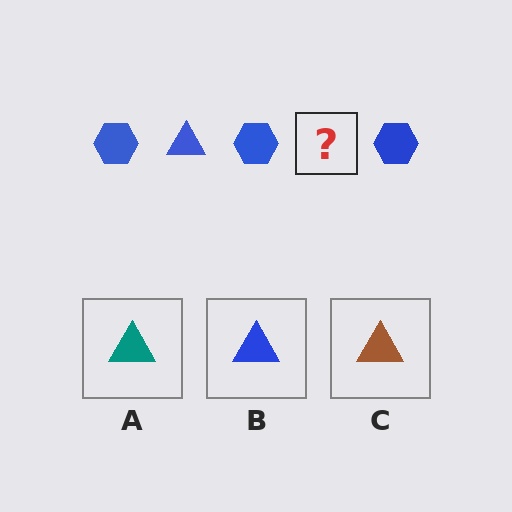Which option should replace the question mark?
Option B.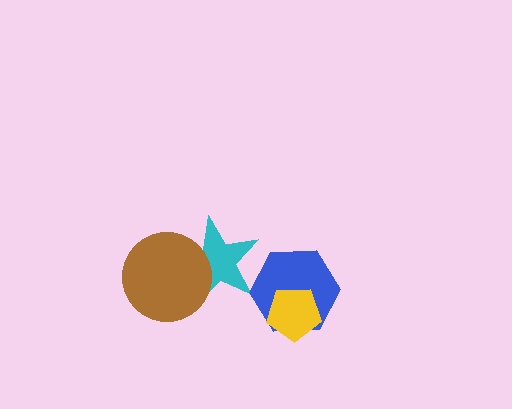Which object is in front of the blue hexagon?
The yellow pentagon is in front of the blue hexagon.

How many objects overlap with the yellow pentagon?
1 object overlaps with the yellow pentagon.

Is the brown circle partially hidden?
No, no other shape covers it.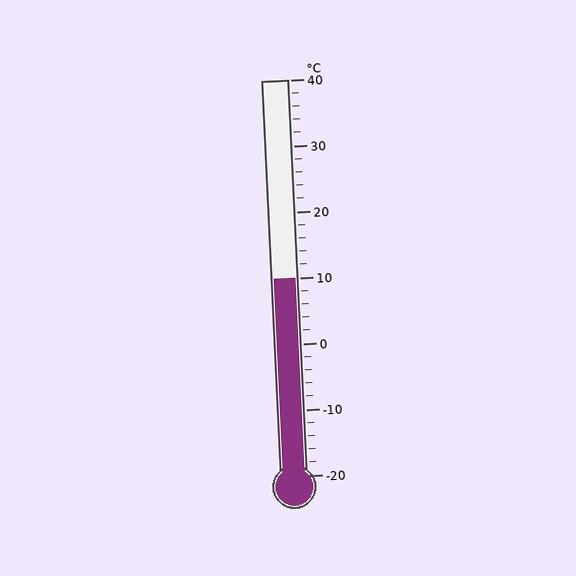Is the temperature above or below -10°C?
The temperature is above -10°C.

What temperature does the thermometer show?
The thermometer shows approximately 10°C.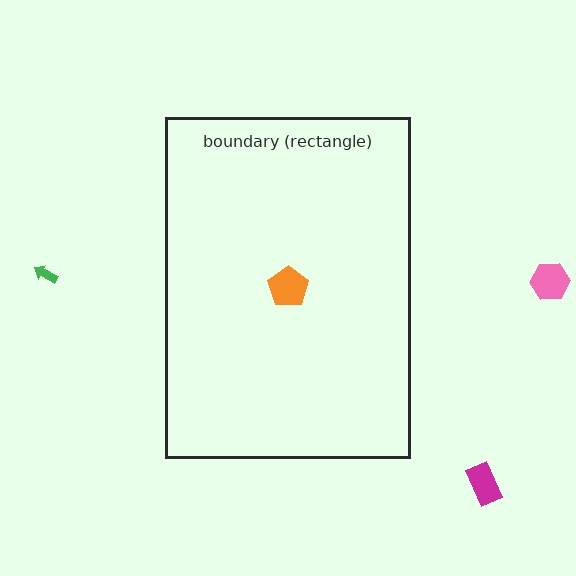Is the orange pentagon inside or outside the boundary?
Inside.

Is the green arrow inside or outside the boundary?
Outside.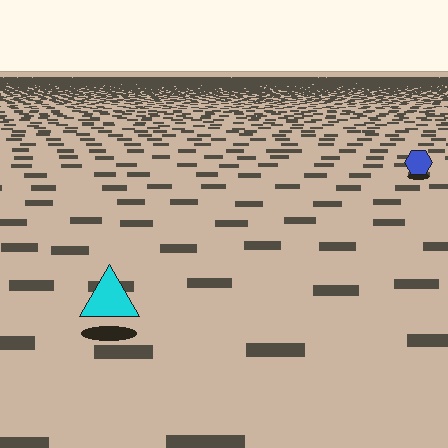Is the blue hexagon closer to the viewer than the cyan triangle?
No. The cyan triangle is closer — you can tell from the texture gradient: the ground texture is coarser near it.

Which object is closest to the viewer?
The cyan triangle is closest. The texture marks near it are larger and more spread out.